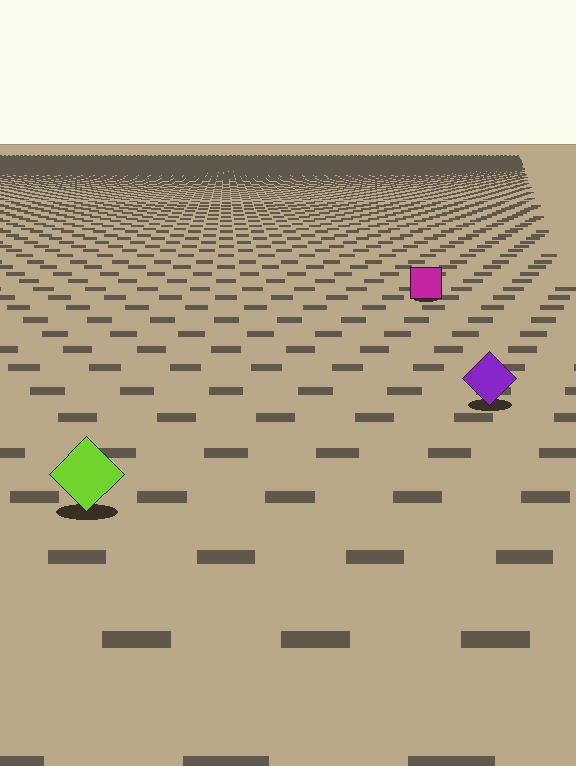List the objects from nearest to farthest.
From nearest to farthest: the lime diamond, the purple diamond, the magenta square.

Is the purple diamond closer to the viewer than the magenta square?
Yes. The purple diamond is closer — you can tell from the texture gradient: the ground texture is coarser near it.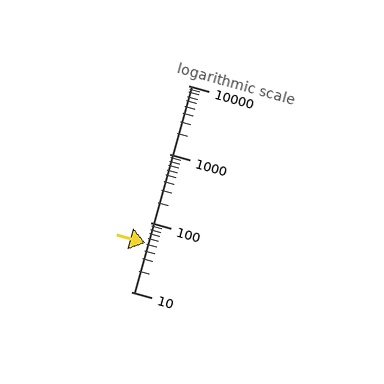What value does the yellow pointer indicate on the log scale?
The pointer indicates approximately 51.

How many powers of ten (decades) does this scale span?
The scale spans 3 decades, from 10 to 10000.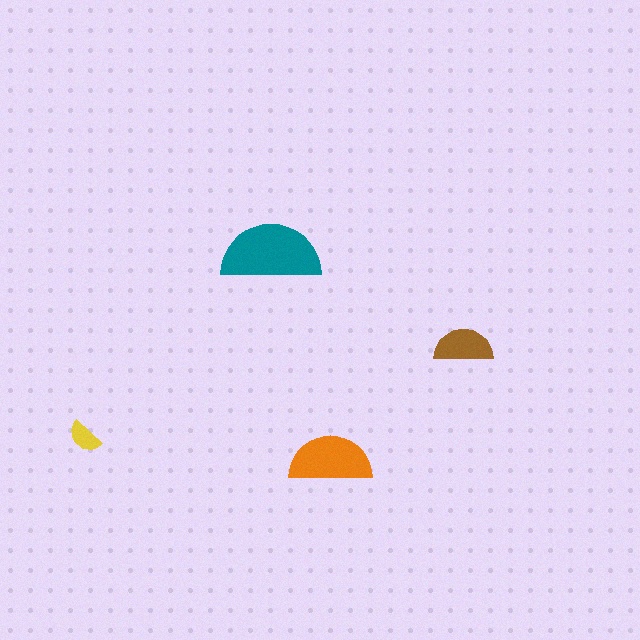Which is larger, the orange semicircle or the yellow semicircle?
The orange one.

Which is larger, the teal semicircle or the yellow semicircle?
The teal one.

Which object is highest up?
The teal semicircle is topmost.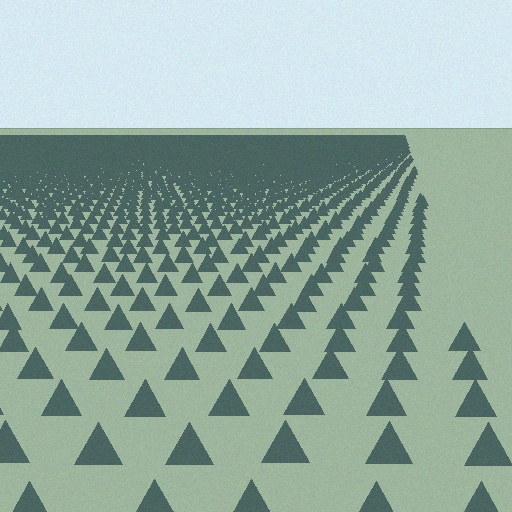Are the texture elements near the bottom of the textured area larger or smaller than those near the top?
Larger. Near the bottom, elements are closer to the viewer and appear at a bigger on-screen size.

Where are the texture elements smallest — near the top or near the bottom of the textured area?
Near the top.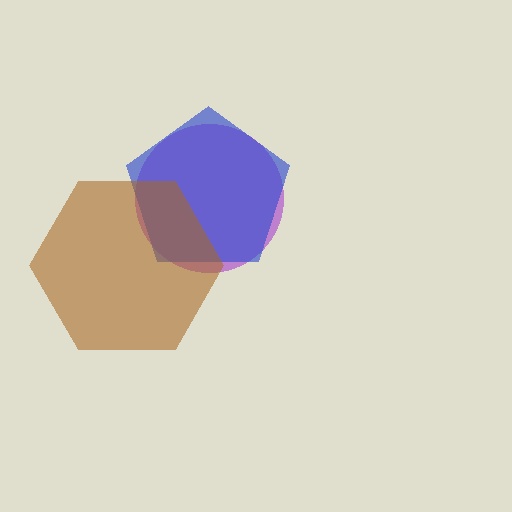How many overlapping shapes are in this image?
There are 3 overlapping shapes in the image.